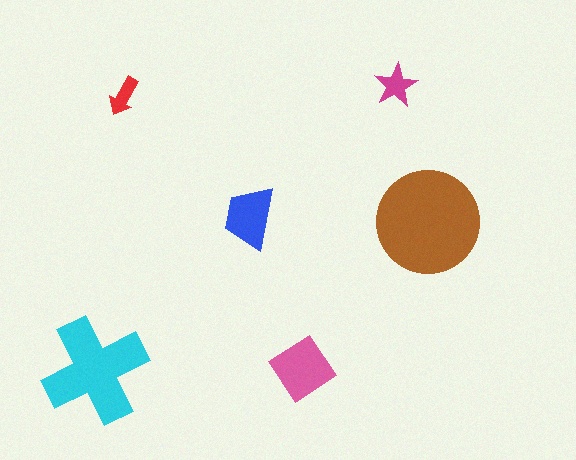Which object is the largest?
The brown circle.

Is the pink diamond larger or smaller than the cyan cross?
Smaller.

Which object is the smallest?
The red arrow.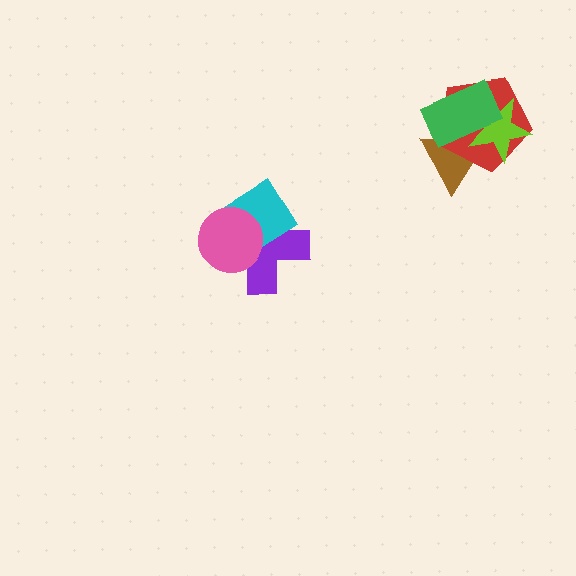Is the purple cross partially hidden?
Yes, it is partially covered by another shape.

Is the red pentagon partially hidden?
Yes, it is partially covered by another shape.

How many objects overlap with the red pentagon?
3 objects overlap with the red pentagon.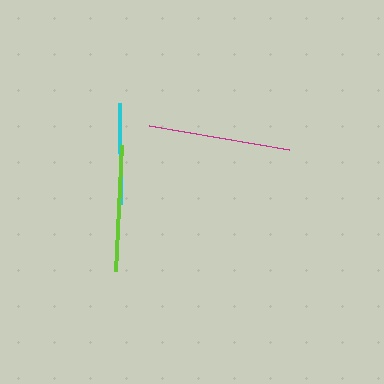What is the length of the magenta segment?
The magenta segment is approximately 142 pixels long.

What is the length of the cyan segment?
The cyan segment is approximately 101 pixels long.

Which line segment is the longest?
The magenta line is the longest at approximately 142 pixels.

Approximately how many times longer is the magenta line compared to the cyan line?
The magenta line is approximately 1.4 times the length of the cyan line.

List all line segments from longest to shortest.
From longest to shortest: magenta, lime, cyan.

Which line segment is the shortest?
The cyan line is the shortest at approximately 101 pixels.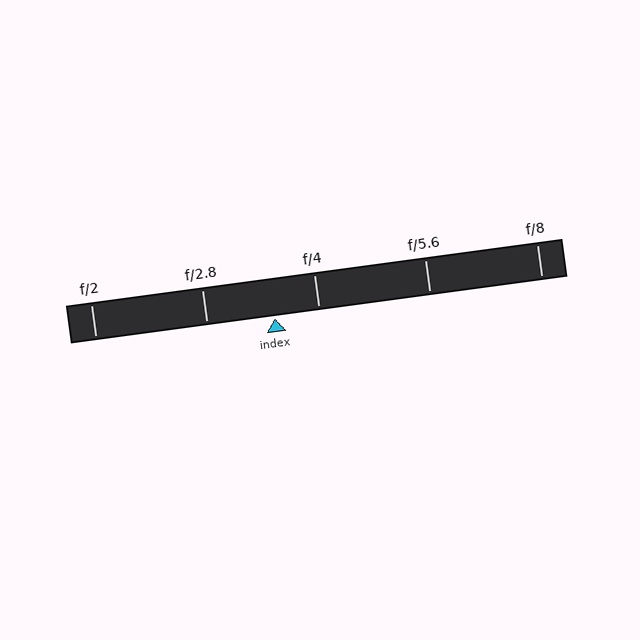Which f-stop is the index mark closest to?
The index mark is closest to f/4.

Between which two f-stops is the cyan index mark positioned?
The index mark is between f/2.8 and f/4.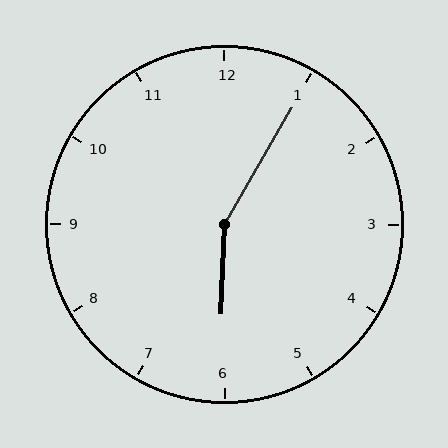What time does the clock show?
6:05.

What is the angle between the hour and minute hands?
Approximately 152 degrees.